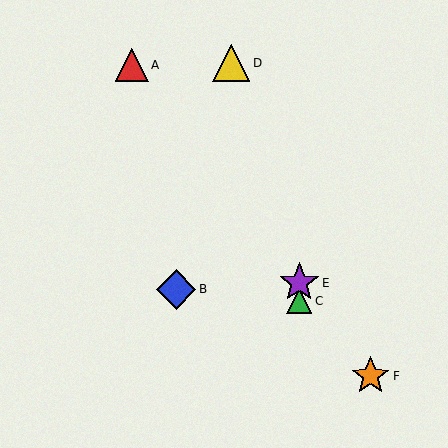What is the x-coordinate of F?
Object F is at x≈371.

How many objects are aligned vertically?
2 objects (C, E) are aligned vertically.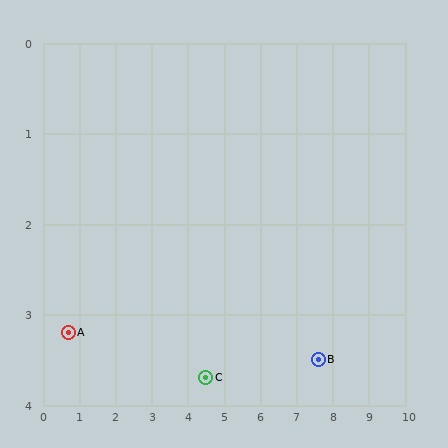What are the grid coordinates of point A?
Point A is at approximately (0.7, 3.2).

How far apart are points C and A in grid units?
Points C and A are about 3.8 grid units apart.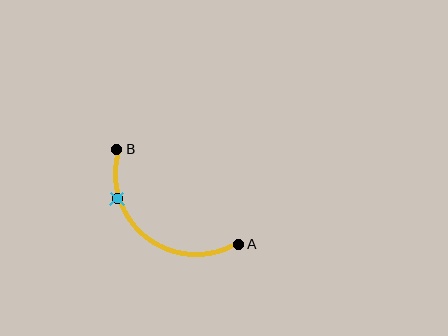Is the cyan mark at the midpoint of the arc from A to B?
No. The cyan mark lies on the arc but is closer to endpoint B. The arc midpoint would be at the point on the curve equidistant along the arc from both A and B.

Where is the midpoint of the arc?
The arc midpoint is the point on the curve farthest from the straight line joining A and B. It sits below and to the left of that line.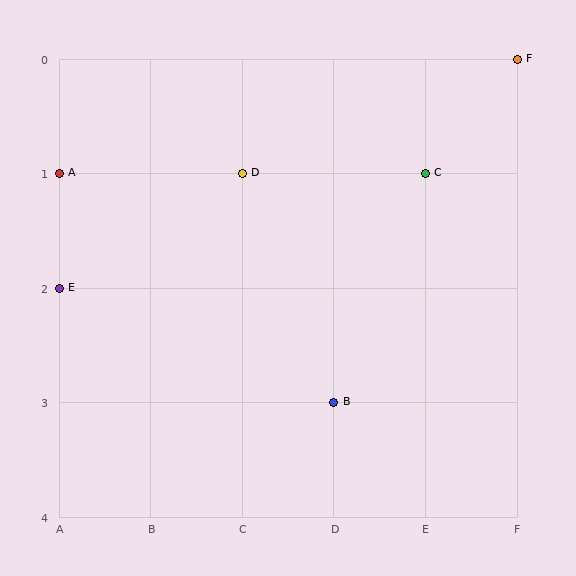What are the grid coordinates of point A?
Point A is at grid coordinates (A, 1).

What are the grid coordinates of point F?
Point F is at grid coordinates (F, 0).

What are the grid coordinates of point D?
Point D is at grid coordinates (C, 1).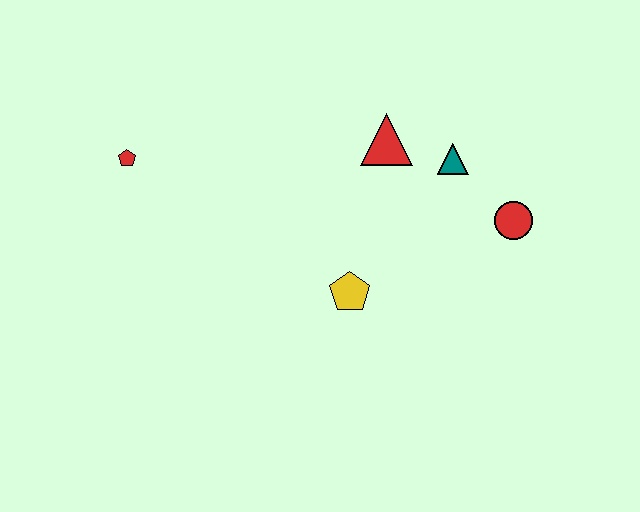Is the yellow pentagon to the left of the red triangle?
Yes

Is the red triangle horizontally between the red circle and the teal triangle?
No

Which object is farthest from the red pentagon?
The red circle is farthest from the red pentagon.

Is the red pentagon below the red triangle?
Yes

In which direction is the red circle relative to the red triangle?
The red circle is to the right of the red triangle.